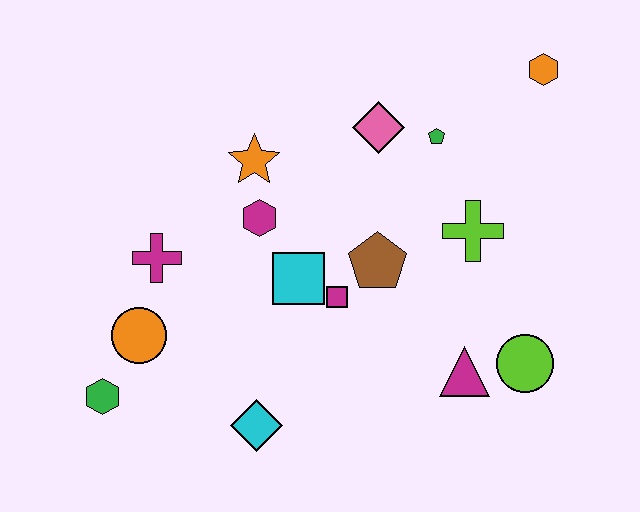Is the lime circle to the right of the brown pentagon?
Yes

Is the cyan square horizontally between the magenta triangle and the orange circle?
Yes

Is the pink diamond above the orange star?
Yes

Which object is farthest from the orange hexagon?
The green hexagon is farthest from the orange hexagon.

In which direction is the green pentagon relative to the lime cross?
The green pentagon is above the lime cross.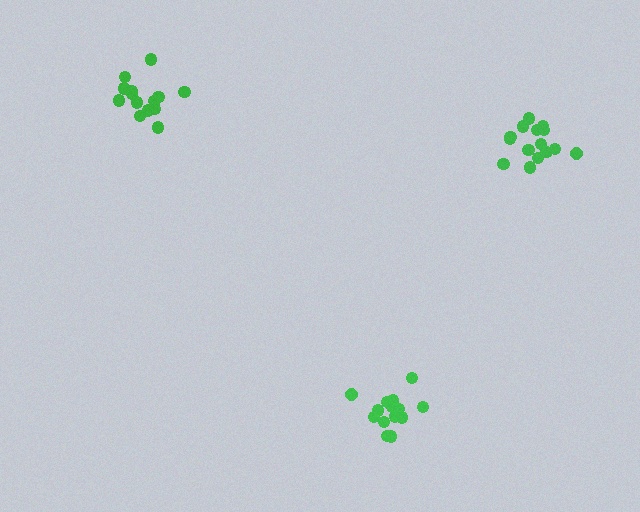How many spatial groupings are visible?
There are 3 spatial groupings.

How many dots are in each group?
Group 1: 15 dots, Group 2: 15 dots, Group 3: 14 dots (44 total).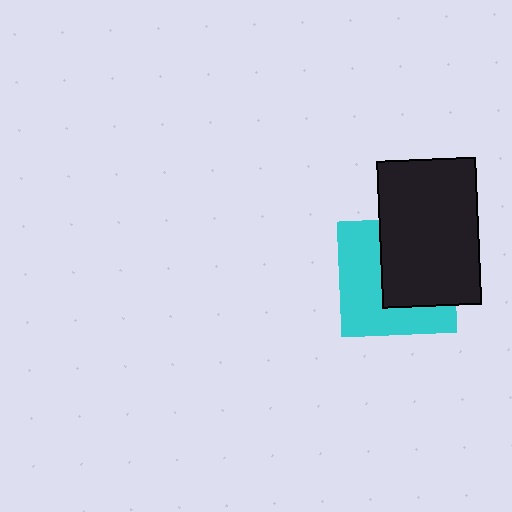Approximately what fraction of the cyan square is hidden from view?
Roughly 48% of the cyan square is hidden behind the black rectangle.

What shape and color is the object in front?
The object in front is a black rectangle.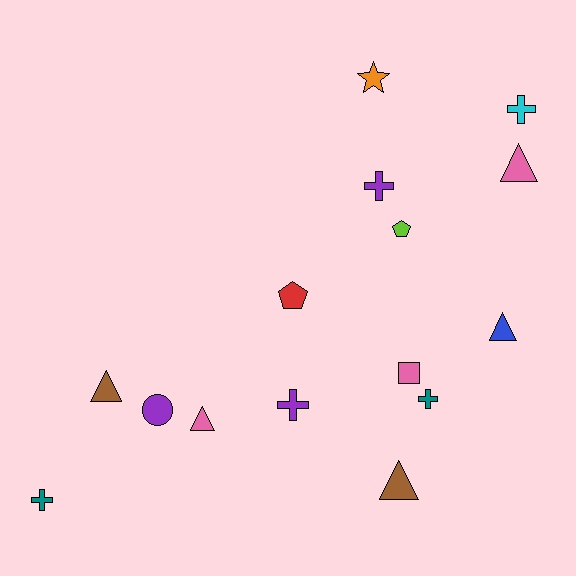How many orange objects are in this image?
There is 1 orange object.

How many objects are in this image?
There are 15 objects.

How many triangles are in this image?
There are 5 triangles.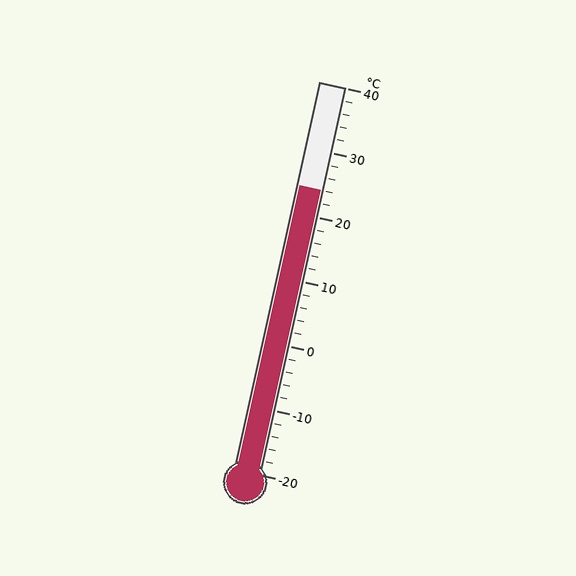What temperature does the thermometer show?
The thermometer shows approximately 24°C.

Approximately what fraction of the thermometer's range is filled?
The thermometer is filled to approximately 75% of its range.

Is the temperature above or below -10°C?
The temperature is above -10°C.